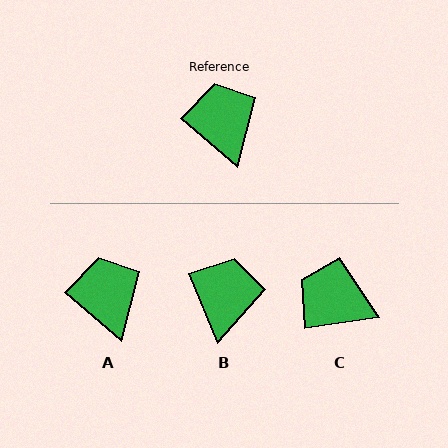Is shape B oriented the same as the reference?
No, it is off by about 27 degrees.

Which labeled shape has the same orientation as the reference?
A.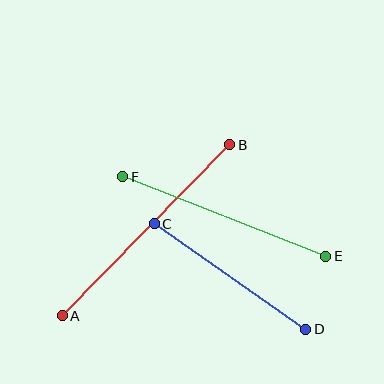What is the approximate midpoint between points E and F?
The midpoint is at approximately (224, 217) pixels.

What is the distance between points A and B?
The distance is approximately 239 pixels.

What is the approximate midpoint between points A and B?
The midpoint is at approximately (146, 230) pixels.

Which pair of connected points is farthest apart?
Points A and B are farthest apart.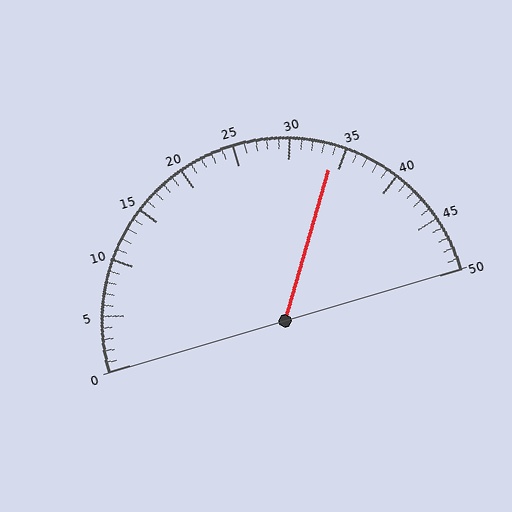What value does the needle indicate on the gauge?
The needle indicates approximately 34.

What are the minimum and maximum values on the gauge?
The gauge ranges from 0 to 50.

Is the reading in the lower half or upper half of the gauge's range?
The reading is in the upper half of the range (0 to 50).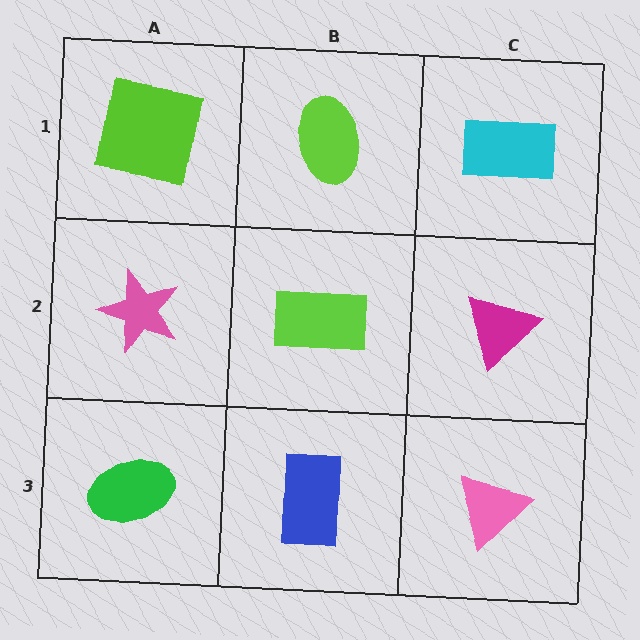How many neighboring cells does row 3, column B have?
3.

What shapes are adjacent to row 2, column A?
A lime square (row 1, column A), a green ellipse (row 3, column A), a lime rectangle (row 2, column B).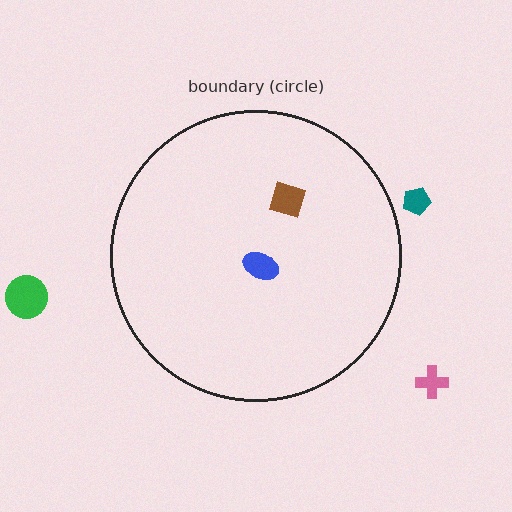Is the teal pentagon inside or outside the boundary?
Outside.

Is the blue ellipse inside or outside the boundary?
Inside.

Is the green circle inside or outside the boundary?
Outside.